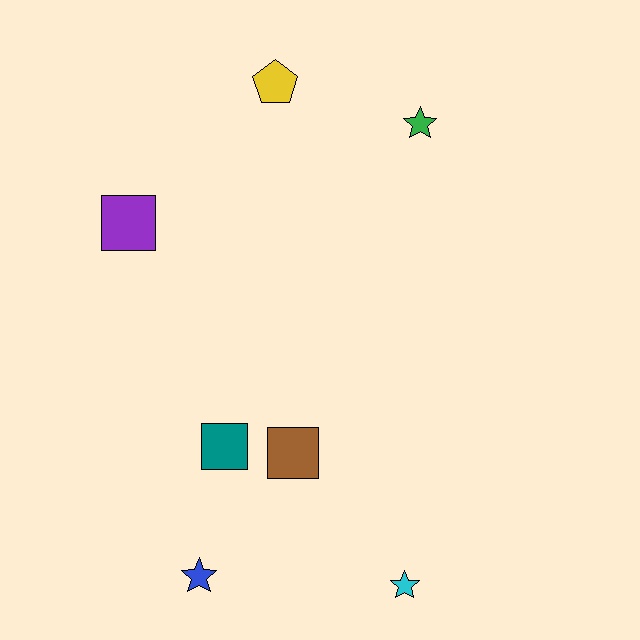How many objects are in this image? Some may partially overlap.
There are 7 objects.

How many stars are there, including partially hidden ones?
There are 3 stars.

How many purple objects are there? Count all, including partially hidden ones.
There is 1 purple object.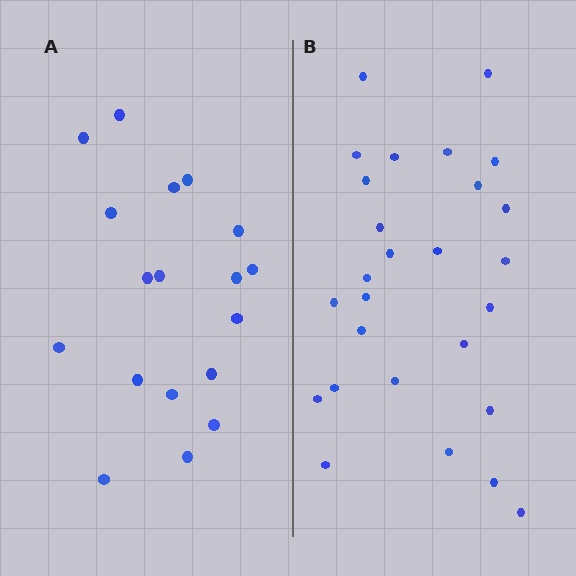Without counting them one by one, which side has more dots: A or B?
Region B (the right region) has more dots.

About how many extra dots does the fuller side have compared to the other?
Region B has roughly 8 or so more dots than region A.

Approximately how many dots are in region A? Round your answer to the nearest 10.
About 20 dots. (The exact count is 18, which rounds to 20.)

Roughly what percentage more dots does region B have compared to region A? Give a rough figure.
About 50% more.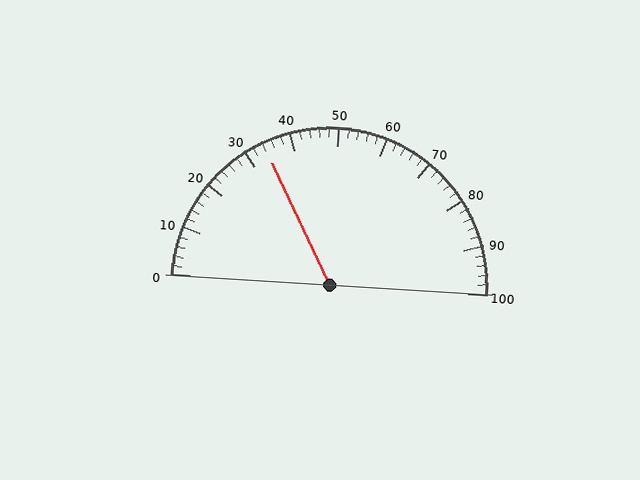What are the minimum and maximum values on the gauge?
The gauge ranges from 0 to 100.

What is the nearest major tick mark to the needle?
The nearest major tick mark is 30.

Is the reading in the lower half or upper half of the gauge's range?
The reading is in the lower half of the range (0 to 100).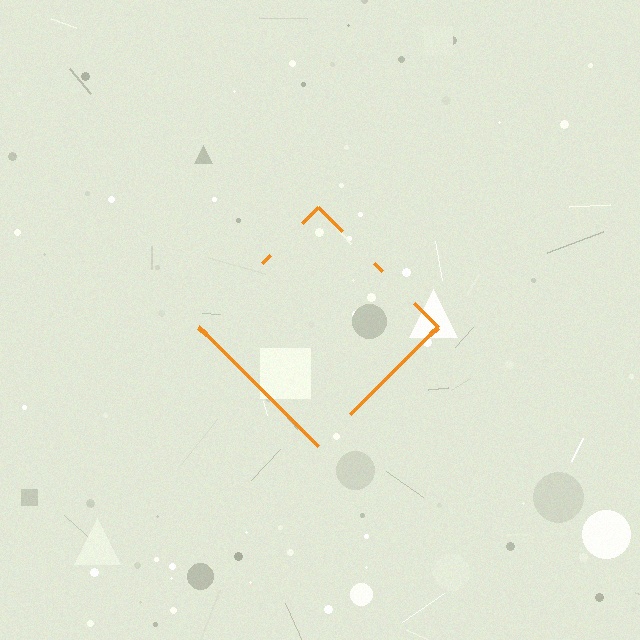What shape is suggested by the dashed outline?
The dashed outline suggests a diamond.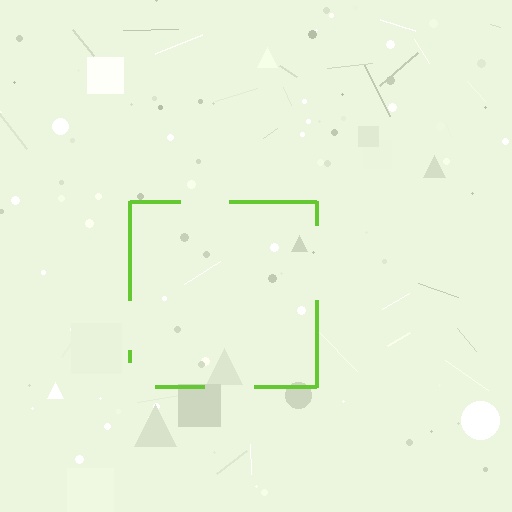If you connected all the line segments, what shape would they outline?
They would outline a square.